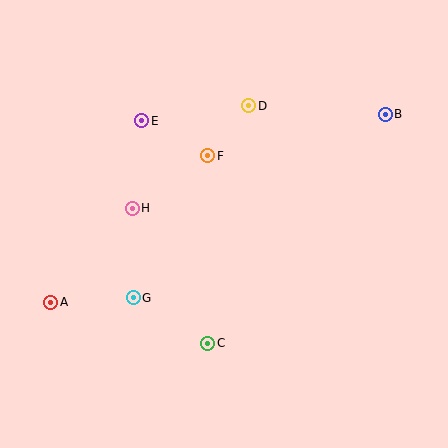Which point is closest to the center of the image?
Point F at (208, 156) is closest to the center.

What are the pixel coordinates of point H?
Point H is at (132, 208).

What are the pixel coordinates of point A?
Point A is at (51, 302).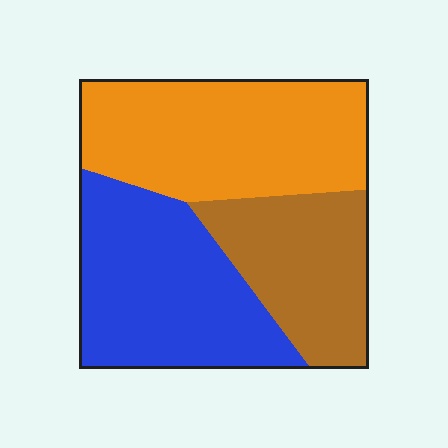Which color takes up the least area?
Brown, at roughly 25%.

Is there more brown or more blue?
Blue.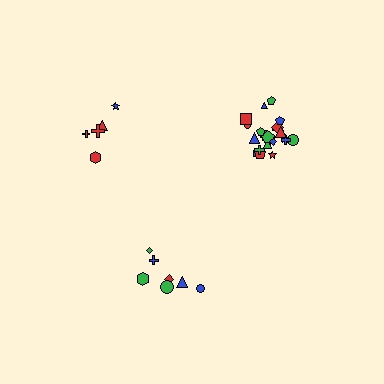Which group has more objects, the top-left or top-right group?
The top-right group.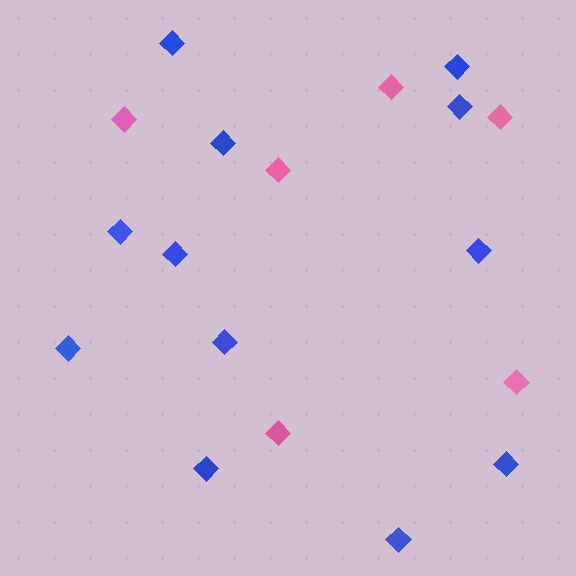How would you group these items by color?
There are 2 groups: one group of blue diamonds (12) and one group of pink diamonds (6).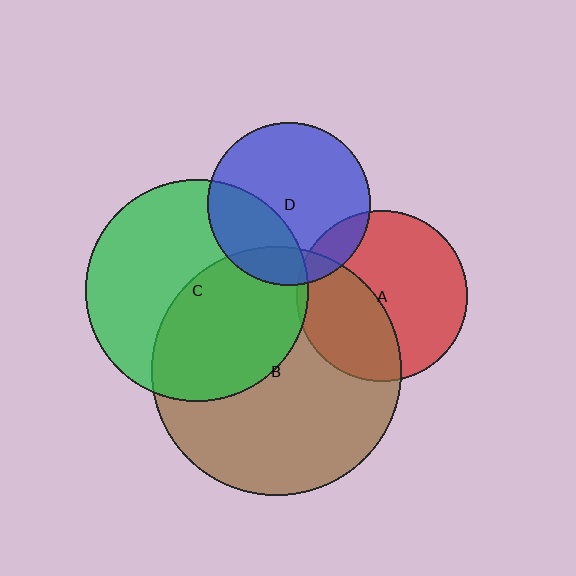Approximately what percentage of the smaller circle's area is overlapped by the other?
Approximately 5%.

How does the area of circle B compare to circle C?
Approximately 1.3 times.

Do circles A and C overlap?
Yes.